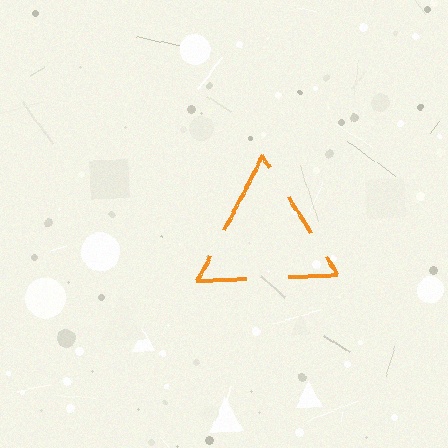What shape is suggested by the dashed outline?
The dashed outline suggests a triangle.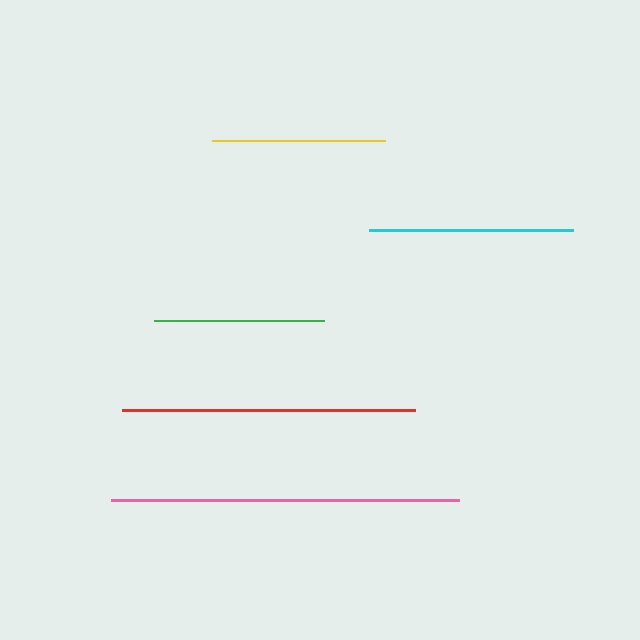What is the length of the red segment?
The red segment is approximately 294 pixels long.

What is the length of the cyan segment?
The cyan segment is approximately 204 pixels long.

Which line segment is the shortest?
The green line is the shortest at approximately 170 pixels.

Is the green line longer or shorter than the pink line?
The pink line is longer than the green line.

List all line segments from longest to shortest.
From longest to shortest: pink, red, cyan, yellow, green.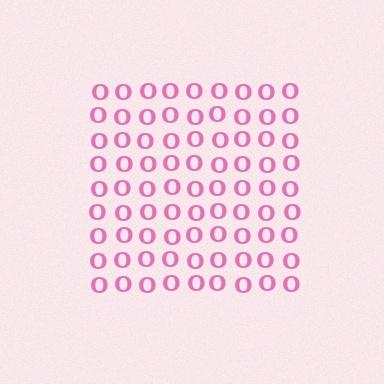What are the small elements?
The small elements are letter O's.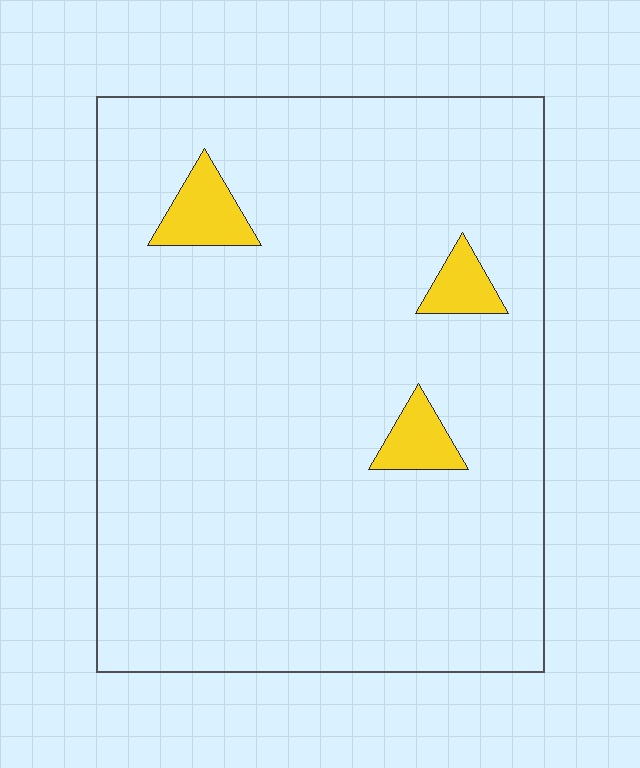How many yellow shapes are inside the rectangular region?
3.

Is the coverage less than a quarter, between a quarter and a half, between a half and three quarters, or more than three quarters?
Less than a quarter.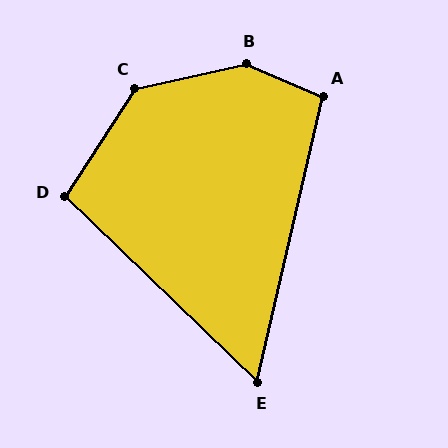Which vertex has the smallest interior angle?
E, at approximately 59 degrees.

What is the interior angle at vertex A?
Approximately 100 degrees (obtuse).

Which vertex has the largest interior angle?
B, at approximately 144 degrees.